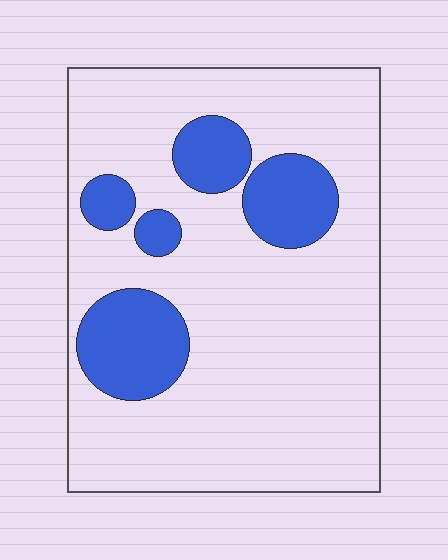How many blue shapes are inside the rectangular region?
5.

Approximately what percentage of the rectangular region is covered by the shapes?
Approximately 20%.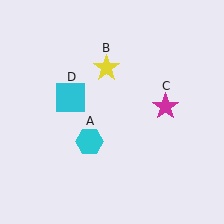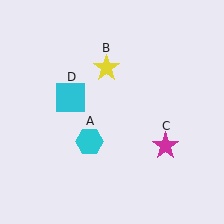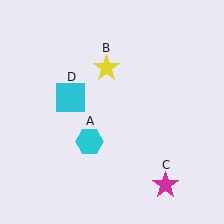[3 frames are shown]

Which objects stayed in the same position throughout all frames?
Cyan hexagon (object A) and yellow star (object B) and cyan square (object D) remained stationary.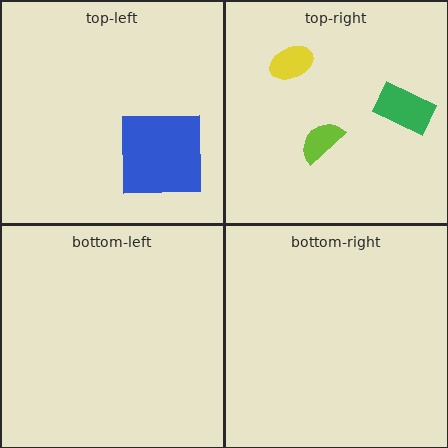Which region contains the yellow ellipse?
The top-right region.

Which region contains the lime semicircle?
The top-right region.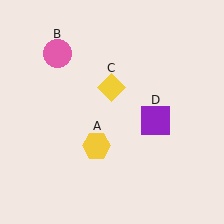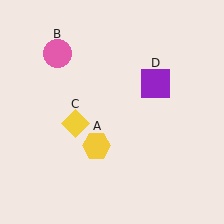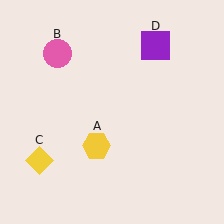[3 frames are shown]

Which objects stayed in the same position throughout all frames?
Yellow hexagon (object A) and pink circle (object B) remained stationary.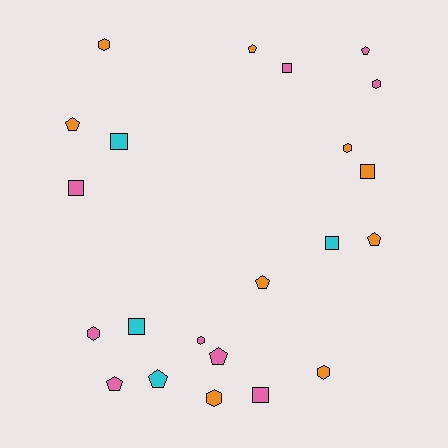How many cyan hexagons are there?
There are no cyan hexagons.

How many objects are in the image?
There are 22 objects.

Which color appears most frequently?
Orange, with 9 objects.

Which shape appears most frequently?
Pentagon, with 8 objects.